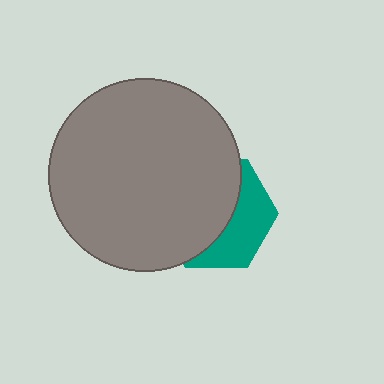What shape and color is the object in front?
The object in front is a gray circle.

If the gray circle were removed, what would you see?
You would see the complete teal hexagon.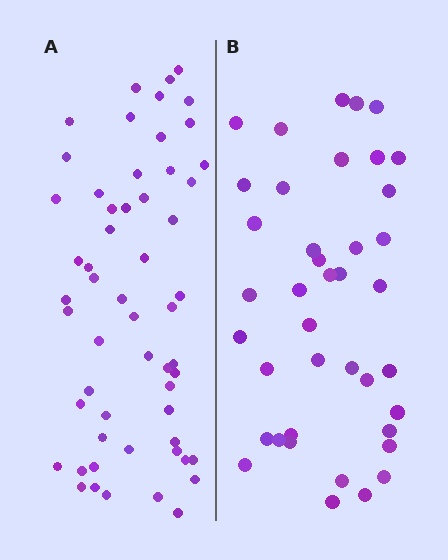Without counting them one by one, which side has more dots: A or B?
Region A (the left region) has more dots.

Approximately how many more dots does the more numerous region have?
Region A has approximately 15 more dots than region B.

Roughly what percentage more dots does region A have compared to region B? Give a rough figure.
About 40% more.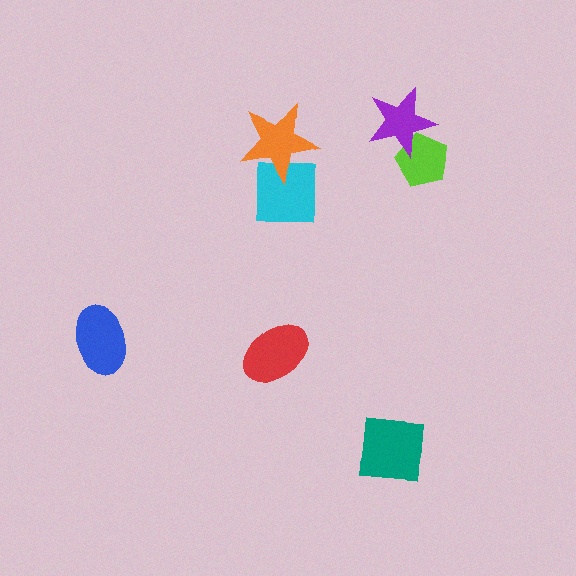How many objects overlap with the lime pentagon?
1 object overlaps with the lime pentagon.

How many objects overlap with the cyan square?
1 object overlaps with the cyan square.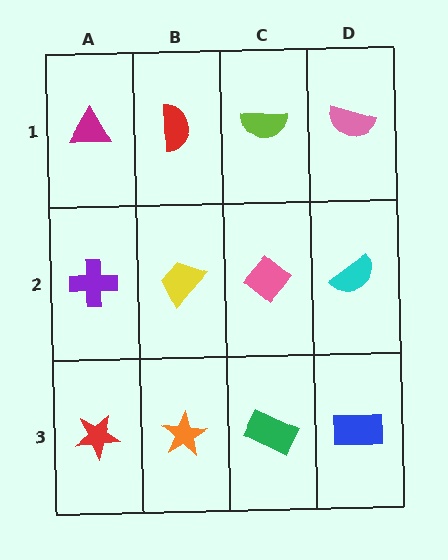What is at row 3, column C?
A green rectangle.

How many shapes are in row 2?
4 shapes.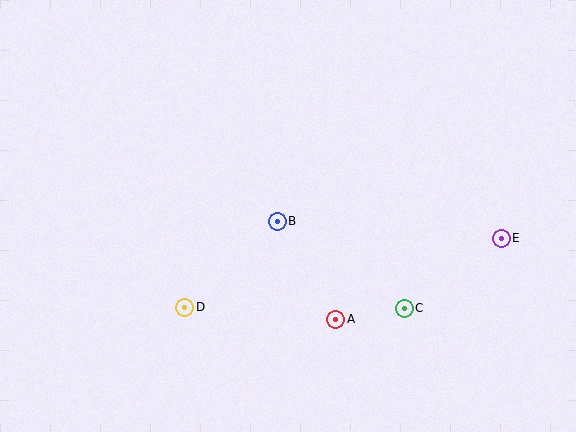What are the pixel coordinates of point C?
Point C is at (404, 308).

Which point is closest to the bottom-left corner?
Point D is closest to the bottom-left corner.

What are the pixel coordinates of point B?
Point B is at (277, 221).